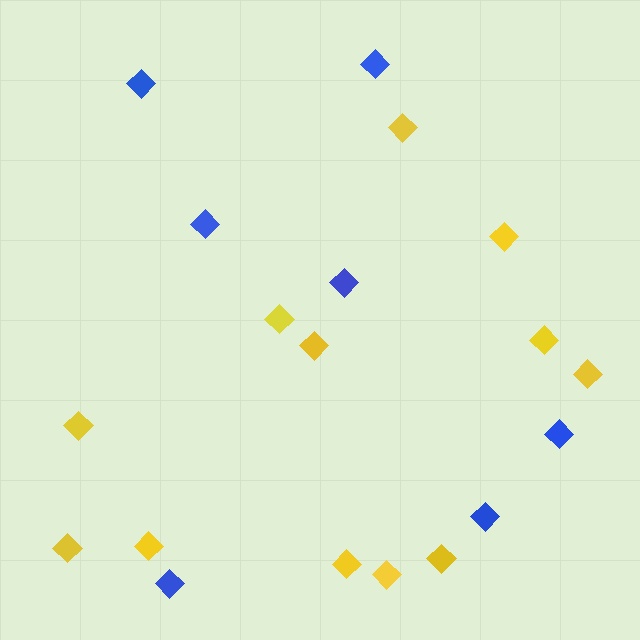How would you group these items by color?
There are 2 groups: one group of blue diamonds (7) and one group of yellow diamonds (12).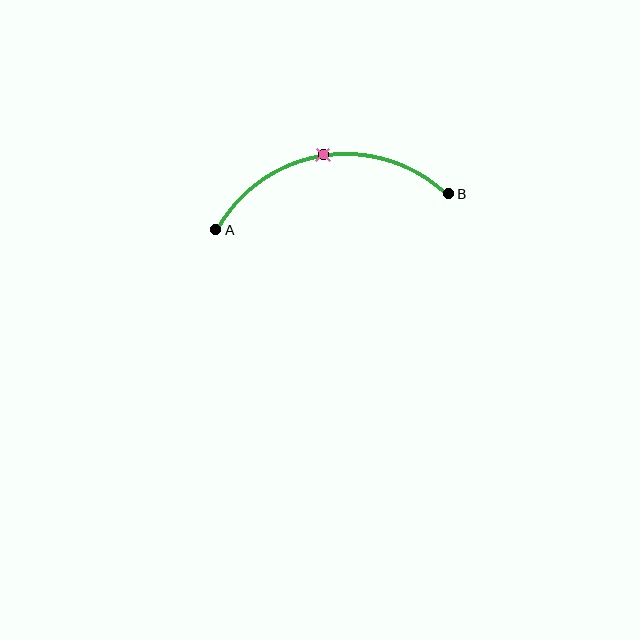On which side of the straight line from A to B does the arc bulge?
The arc bulges above the straight line connecting A and B.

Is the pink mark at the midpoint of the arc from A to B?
Yes. The pink mark lies on the arc at equal arc-length from both A and B — it is the arc midpoint.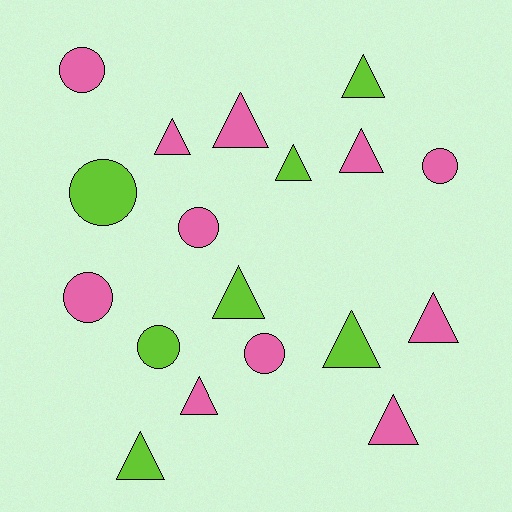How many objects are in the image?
There are 18 objects.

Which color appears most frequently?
Pink, with 11 objects.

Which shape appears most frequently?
Triangle, with 11 objects.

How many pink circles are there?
There are 5 pink circles.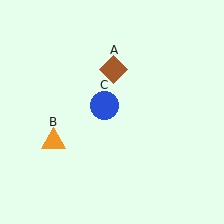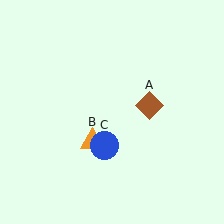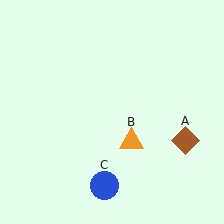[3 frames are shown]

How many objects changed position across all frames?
3 objects changed position: brown diamond (object A), orange triangle (object B), blue circle (object C).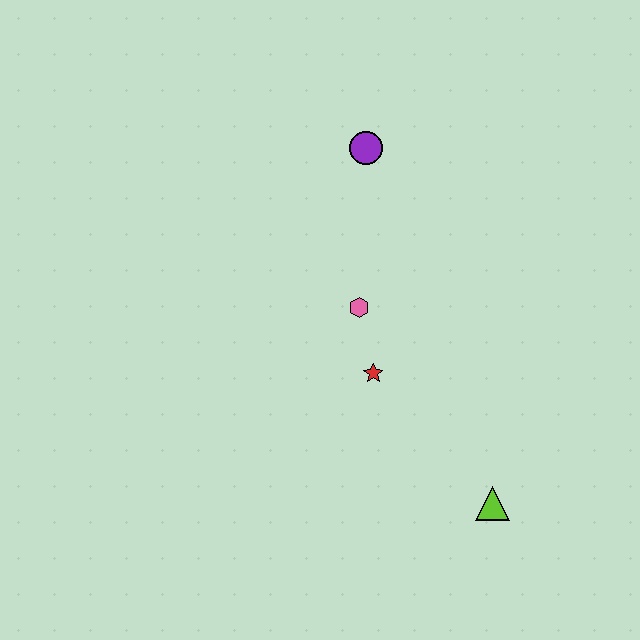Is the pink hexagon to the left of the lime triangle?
Yes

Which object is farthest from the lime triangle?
The purple circle is farthest from the lime triangle.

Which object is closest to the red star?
The pink hexagon is closest to the red star.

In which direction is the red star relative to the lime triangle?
The red star is above the lime triangle.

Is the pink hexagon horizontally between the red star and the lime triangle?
No